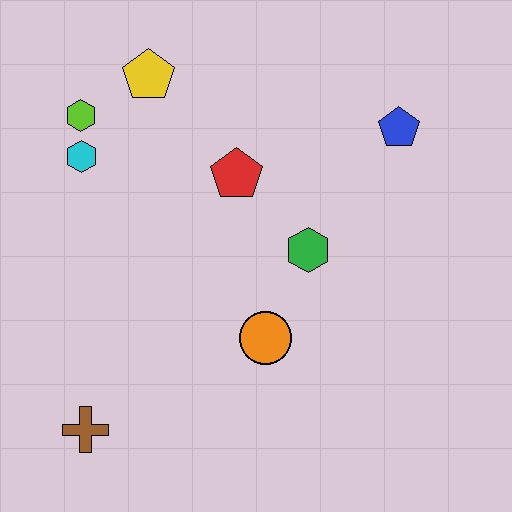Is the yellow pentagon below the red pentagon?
No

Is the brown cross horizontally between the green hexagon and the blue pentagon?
No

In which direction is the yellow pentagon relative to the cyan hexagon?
The yellow pentagon is above the cyan hexagon.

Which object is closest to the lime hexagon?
The cyan hexagon is closest to the lime hexagon.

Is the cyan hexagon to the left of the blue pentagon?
Yes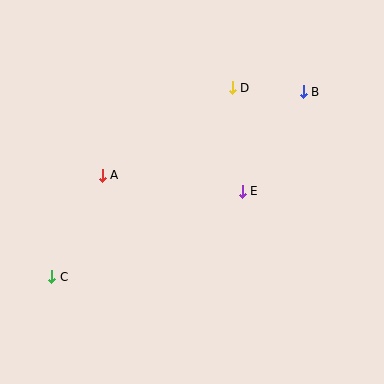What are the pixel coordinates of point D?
Point D is at (232, 88).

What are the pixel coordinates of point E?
Point E is at (242, 191).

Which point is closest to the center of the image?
Point E at (242, 191) is closest to the center.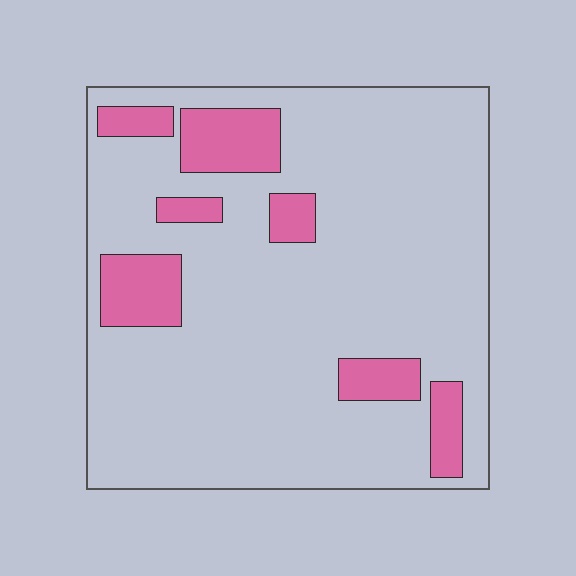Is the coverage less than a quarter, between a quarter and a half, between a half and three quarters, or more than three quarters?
Less than a quarter.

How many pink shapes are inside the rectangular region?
7.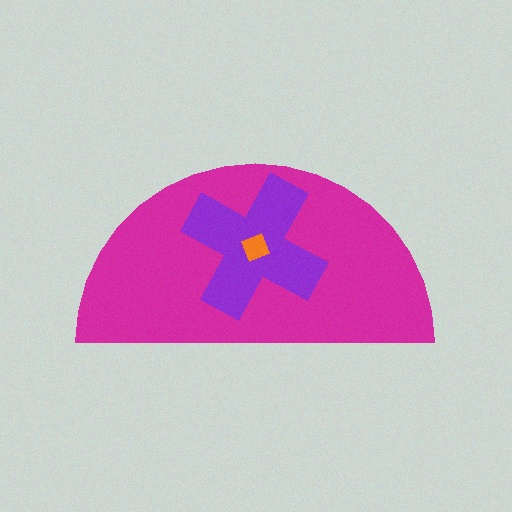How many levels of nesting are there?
3.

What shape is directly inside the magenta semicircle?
The purple cross.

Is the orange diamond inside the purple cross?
Yes.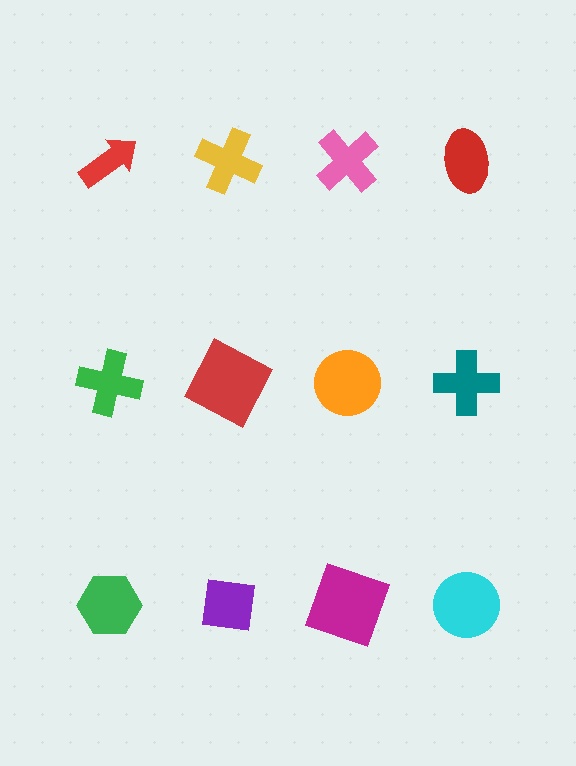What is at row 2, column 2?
A red square.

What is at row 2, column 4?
A teal cross.